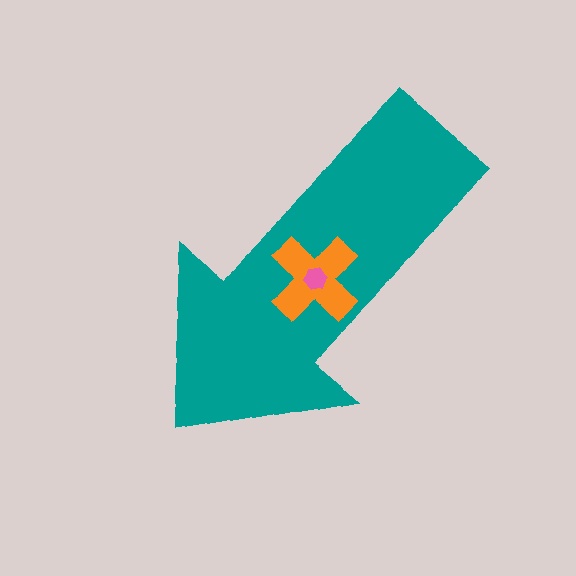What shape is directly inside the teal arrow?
The orange cross.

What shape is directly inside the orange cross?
The pink hexagon.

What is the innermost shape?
The pink hexagon.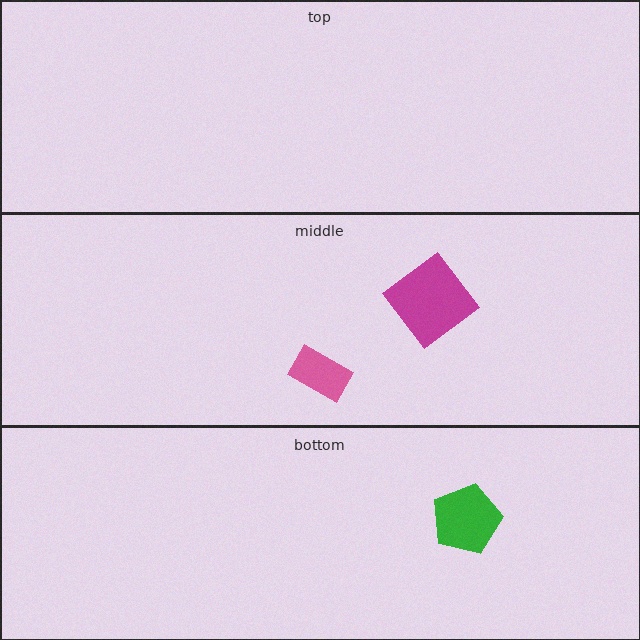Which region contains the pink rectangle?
The middle region.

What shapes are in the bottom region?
The green pentagon.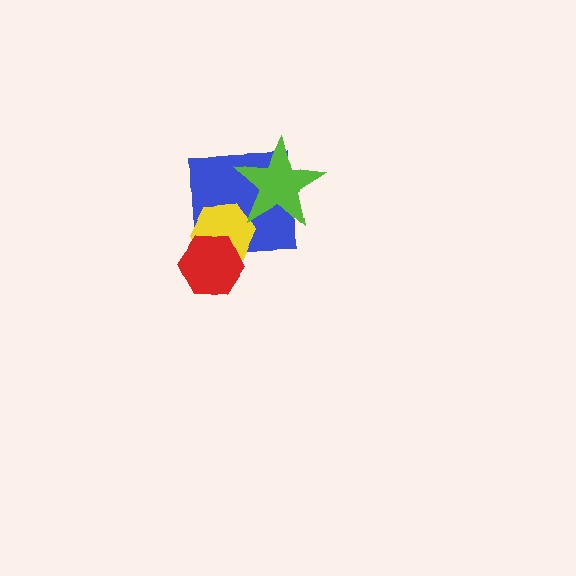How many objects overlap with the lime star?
2 objects overlap with the lime star.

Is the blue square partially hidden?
Yes, it is partially covered by another shape.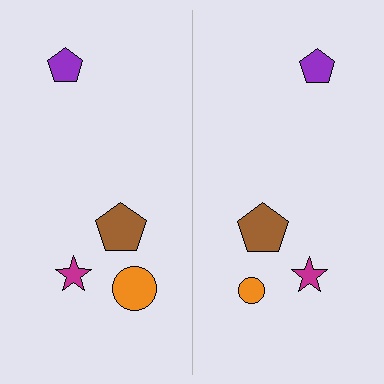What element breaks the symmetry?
The orange circle on the right side has a different size than its mirror counterpart.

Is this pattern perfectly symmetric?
No, the pattern is not perfectly symmetric. The orange circle on the right side has a different size than its mirror counterpart.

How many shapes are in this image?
There are 8 shapes in this image.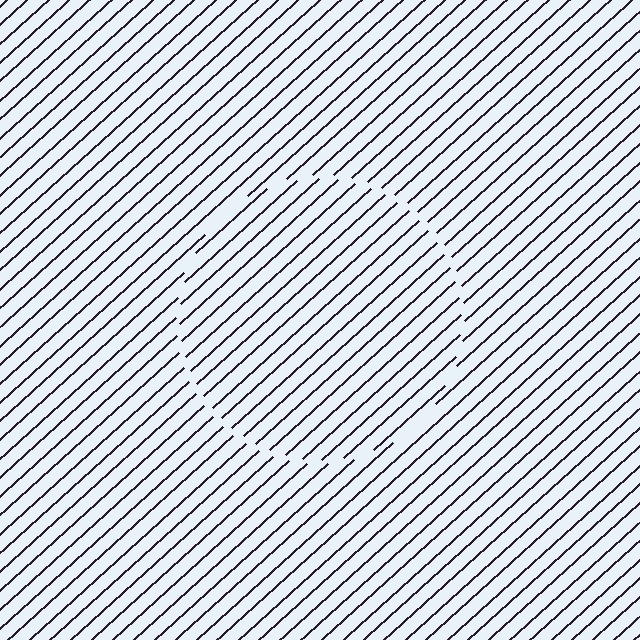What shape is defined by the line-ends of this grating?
An illusory circle. The interior of the shape contains the same grating, shifted by half a period — the contour is defined by the phase discontinuity where line-ends from the inner and outer gratings abut.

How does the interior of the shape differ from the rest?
The interior of the shape contains the same grating, shifted by half a period — the contour is defined by the phase discontinuity where line-ends from the inner and outer gratings abut.